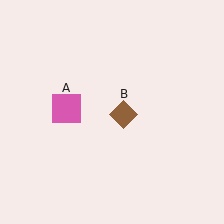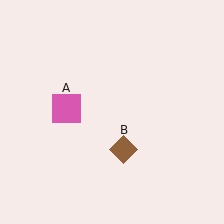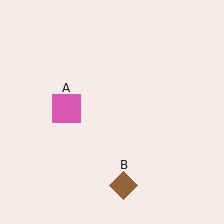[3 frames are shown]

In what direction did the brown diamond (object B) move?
The brown diamond (object B) moved down.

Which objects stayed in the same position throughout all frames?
Pink square (object A) remained stationary.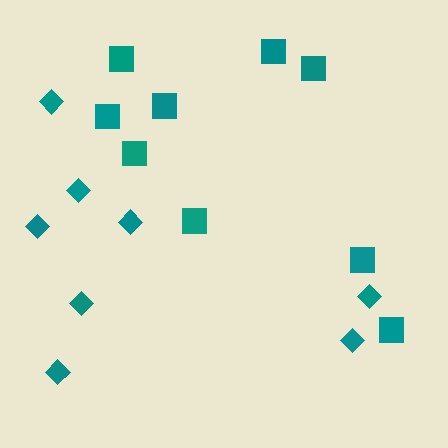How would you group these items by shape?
There are 2 groups: one group of diamonds (8) and one group of squares (9).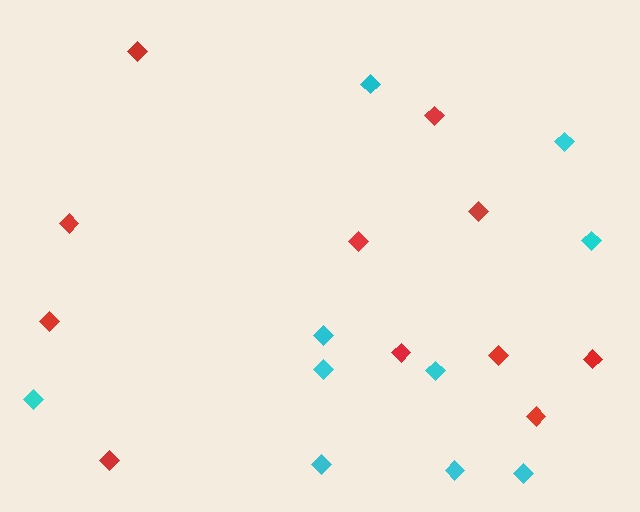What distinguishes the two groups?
There are 2 groups: one group of red diamonds (11) and one group of cyan diamonds (10).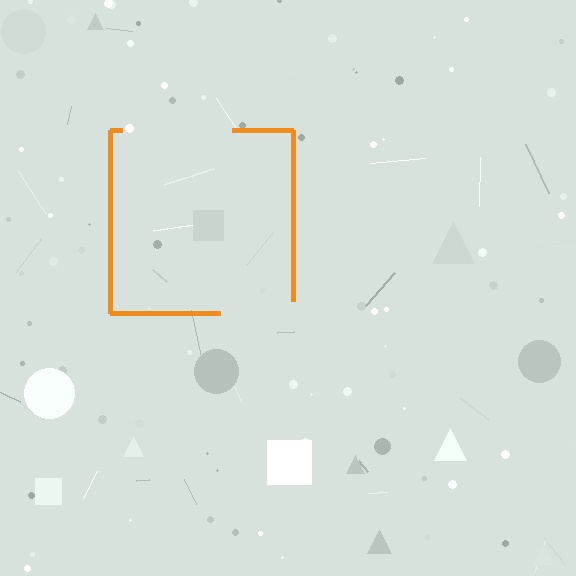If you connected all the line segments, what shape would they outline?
They would outline a square.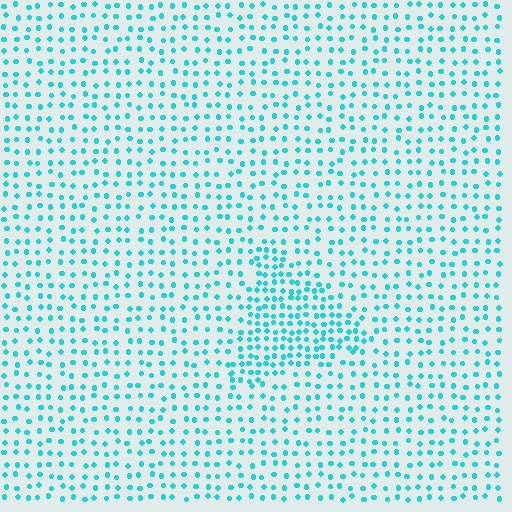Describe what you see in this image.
The image contains small cyan elements arranged at two different densities. A triangle-shaped region is visible where the elements are more densely packed than the surrounding area.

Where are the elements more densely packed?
The elements are more densely packed inside the triangle boundary.